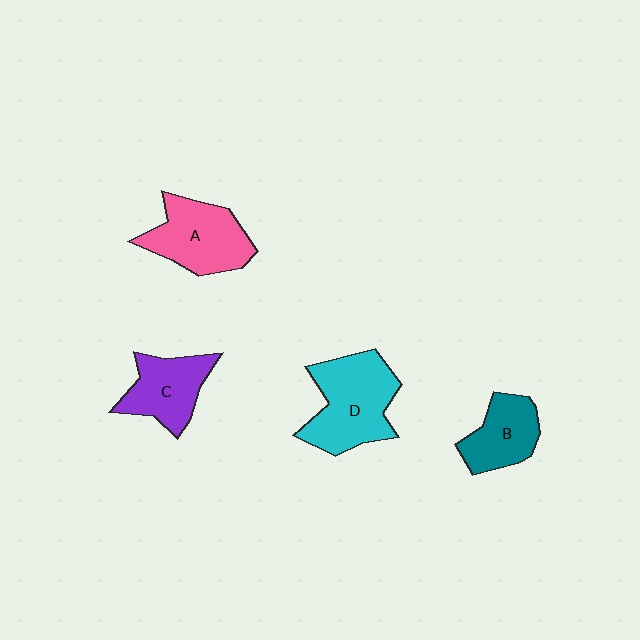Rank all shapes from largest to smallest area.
From largest to smallest: D (cyan), A (pink), C (purple), B (teal).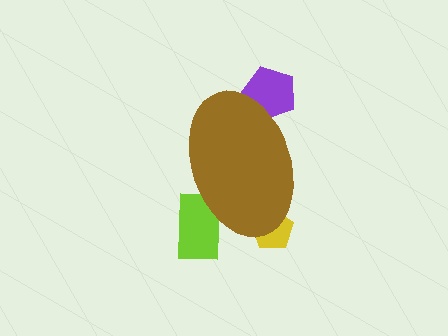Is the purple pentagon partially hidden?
Yes, the purple pentagon is partially hidden behind the brown ellipse.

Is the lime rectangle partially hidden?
Yes, the lime rectangle is partially hidden behind the brown ellipse.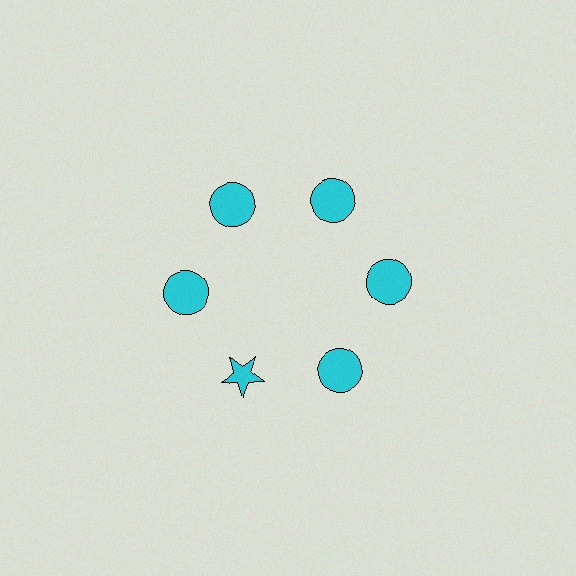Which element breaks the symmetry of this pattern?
The cyan star at roughly the 7 o'clock position breaks the symmetry. All other shapes are cyan circles.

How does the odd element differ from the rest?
It has a different shape: star instead of circle.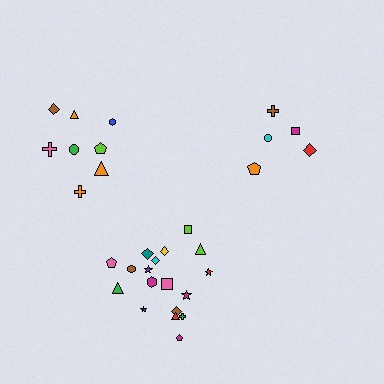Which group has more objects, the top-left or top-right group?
The top-left group.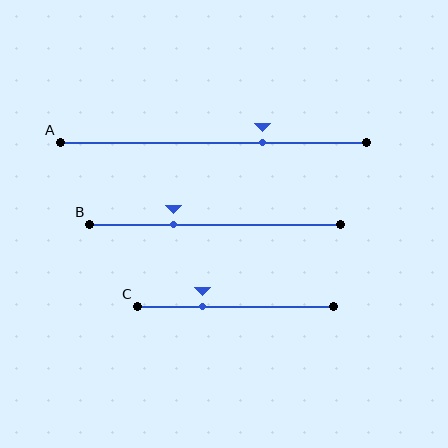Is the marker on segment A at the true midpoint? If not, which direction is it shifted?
No, the marker on segment A is shifted to the right by about 16% of the segment length.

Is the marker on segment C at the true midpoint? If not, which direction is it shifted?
No, the marker on segment C is shifted to the left by about 17% of the segment length.